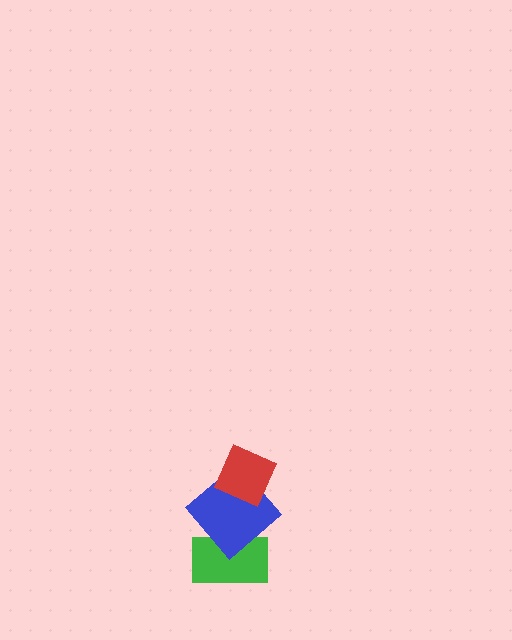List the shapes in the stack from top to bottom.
From top to bottom: the red diamond, the blue diamond, the green rectangle.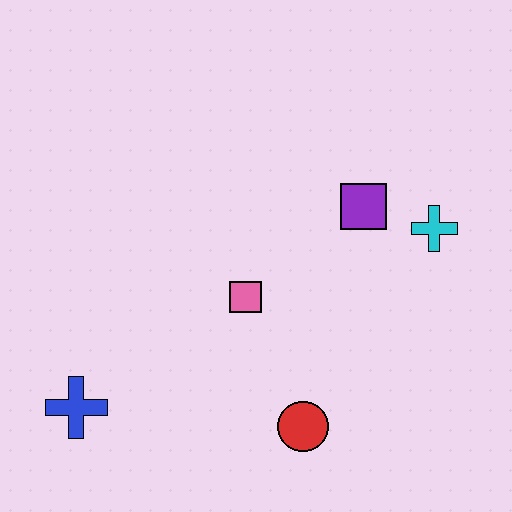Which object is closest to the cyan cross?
The purple square is closest to the cyan cross.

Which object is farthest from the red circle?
The cyan cross is farthest from the red circle.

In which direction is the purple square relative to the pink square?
The purple square is to the right of the pink square.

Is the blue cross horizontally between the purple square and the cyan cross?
No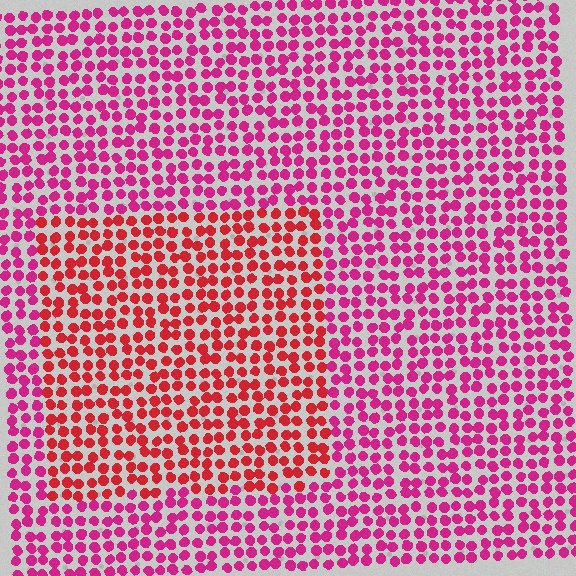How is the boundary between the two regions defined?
The boundary is defined purely by a slight shift in hue (about 31 degrees). Spacing, size, and orientation are identical on both sides.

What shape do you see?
I see a rectangle.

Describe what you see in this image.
The image is filled with small magenta elements in a uniform arrangement. A rectangle-shaped region is visible where the elements are tinted to a slightly different hue, forming a subtle color boundary.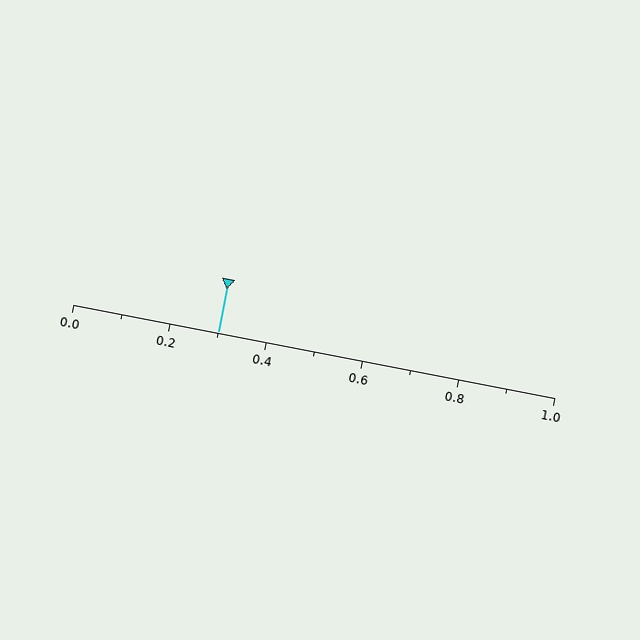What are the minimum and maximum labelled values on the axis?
The axis runs from 0.0 to 1.0.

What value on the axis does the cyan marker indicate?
The marker indicates approximately 0.3.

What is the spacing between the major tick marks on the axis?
The major ticks are spaced 0.2 apart.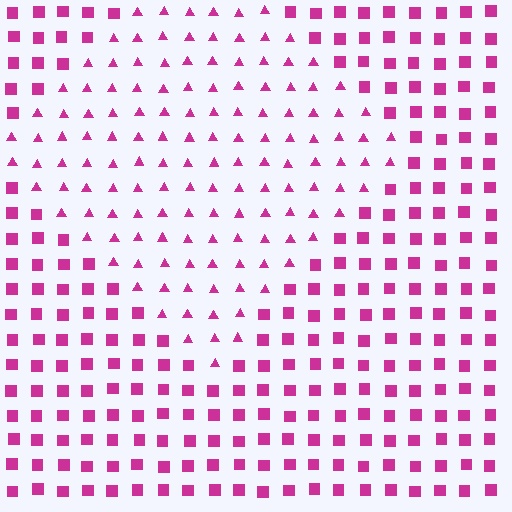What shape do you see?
I see a diamond.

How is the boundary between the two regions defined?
The boundary is defined by a change in element shape: triangles inside vs. squares outside. All elements share the same color and spacing.